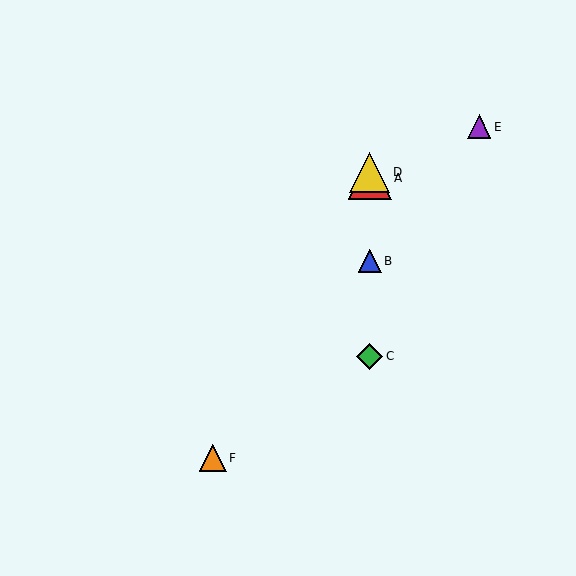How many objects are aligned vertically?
4 objects (A, B, C, D) are aligned vertically.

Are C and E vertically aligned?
No, C is at x≈370 and E is at x≈479.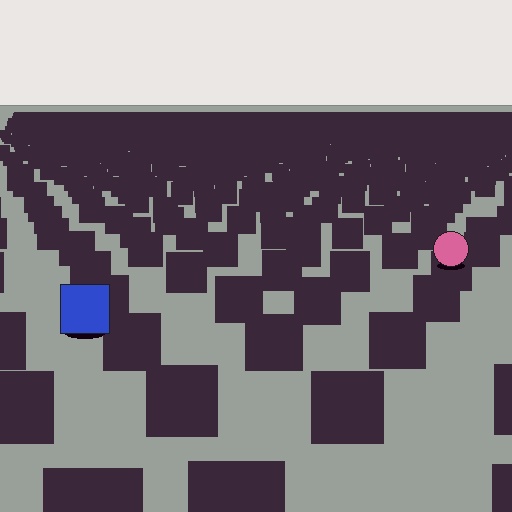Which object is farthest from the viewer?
The pink circle is farthest from the viewer. It appears smaller and the ground texture around it is denser.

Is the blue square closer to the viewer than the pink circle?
Yes. The blue square is closer — you can tell from the texture gradient: the ground texture is coarser near it.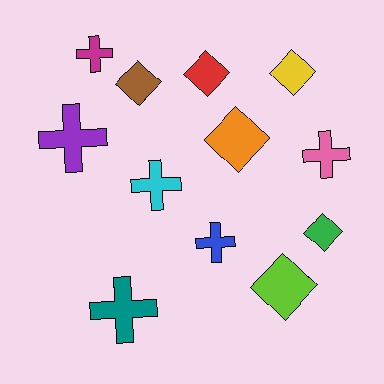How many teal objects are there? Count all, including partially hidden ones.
There is 1 teal object.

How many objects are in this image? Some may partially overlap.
There are 12 objects.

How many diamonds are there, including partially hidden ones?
There are 6 diamonds.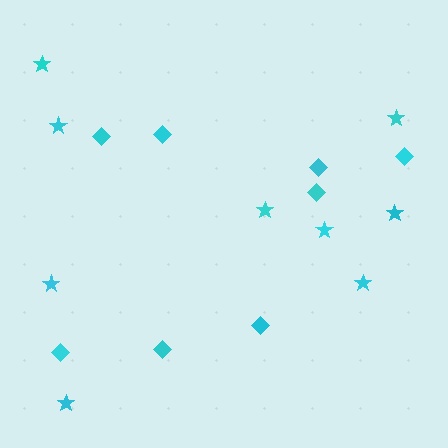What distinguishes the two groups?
There are 2 groups: one group of diamonds (8) and one group of stars (9).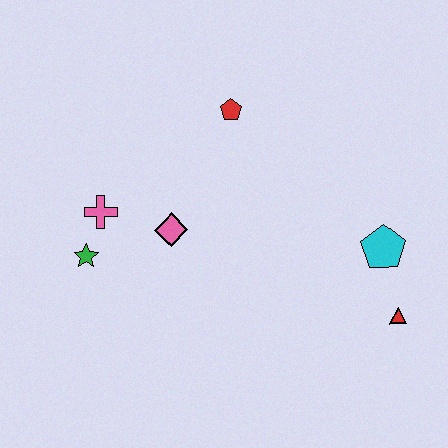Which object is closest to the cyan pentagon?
The red triangle is closest to the cyan pentagon.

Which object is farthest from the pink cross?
The red triangle is farthest from the pink cross.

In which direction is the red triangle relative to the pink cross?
The red triangle is to the right of the pink cross.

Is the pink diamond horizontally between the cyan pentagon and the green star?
Yes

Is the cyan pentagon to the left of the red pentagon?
No